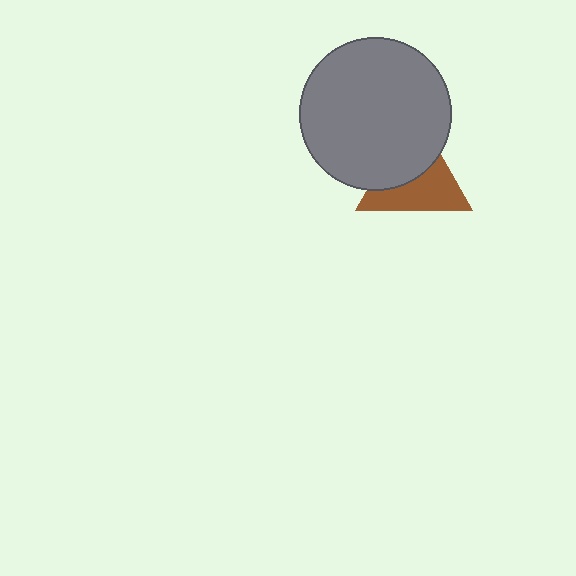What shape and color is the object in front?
The object in front is a gray circle.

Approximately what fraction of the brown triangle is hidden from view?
Roughly 47% of the brown triangle is hidden behind the gray circle.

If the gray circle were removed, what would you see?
You would see the complete brown triangle.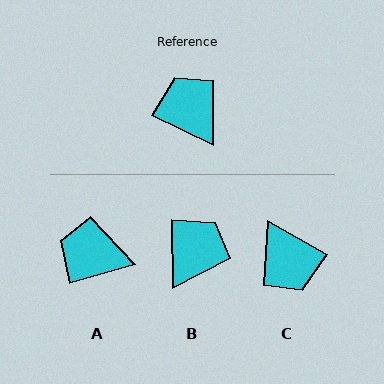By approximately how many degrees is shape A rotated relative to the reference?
Approximately 43 degrees counter-clockwise.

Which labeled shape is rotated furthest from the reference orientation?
C, about 177 degrees away.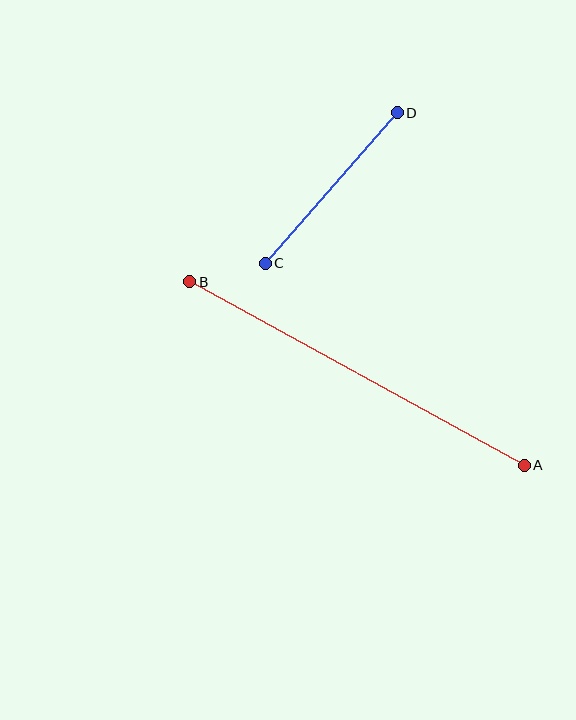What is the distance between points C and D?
The distance is approximately 200 pixels.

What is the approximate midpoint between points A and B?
The midpoint is at approximately (357, 373) pixels.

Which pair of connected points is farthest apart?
Points A and B are farthest apart.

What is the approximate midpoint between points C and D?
The midpoint is at approximately (331, 188) pixels.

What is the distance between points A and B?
The distance is approximately 382 pixels.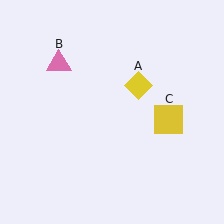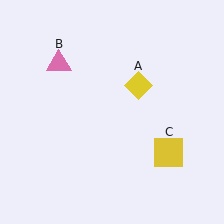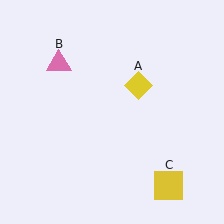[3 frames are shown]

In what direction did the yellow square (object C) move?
The yellow square (object C) moved down.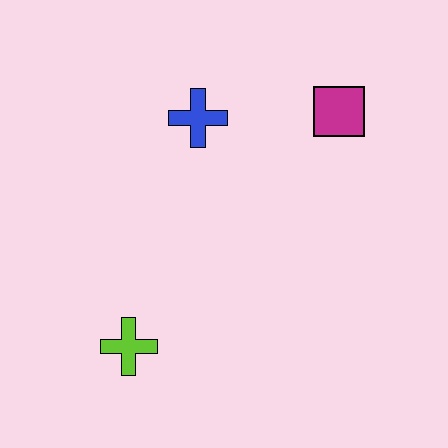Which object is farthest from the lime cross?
The magenta square is farthest from the lime cross.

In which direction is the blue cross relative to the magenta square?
The blue cross is to the left of the magenta square.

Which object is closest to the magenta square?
The blue cross is closest to the magenta square.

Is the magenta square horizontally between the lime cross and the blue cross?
No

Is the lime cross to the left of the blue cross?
Yes